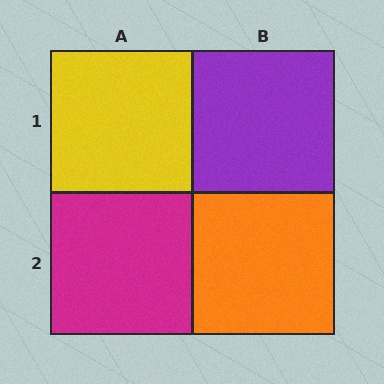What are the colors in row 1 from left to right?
Yellow, purple.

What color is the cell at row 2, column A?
Magenta.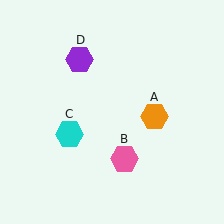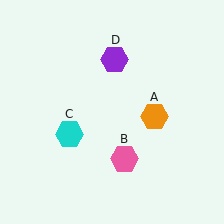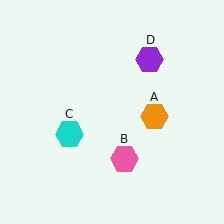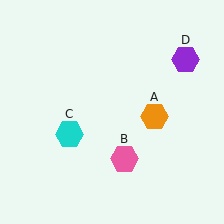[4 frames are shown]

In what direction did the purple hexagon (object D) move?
The purple hexagon (object D) moved right.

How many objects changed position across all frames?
1 object changed position: purple hexagon (object D).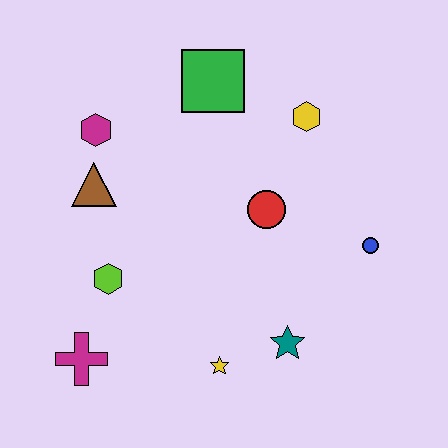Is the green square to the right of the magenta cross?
Yes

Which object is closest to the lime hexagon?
The magenta cross is closest to the lime hexagon.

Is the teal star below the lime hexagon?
Yes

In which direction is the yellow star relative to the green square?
The yellow star is below the green square.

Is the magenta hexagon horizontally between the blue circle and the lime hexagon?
No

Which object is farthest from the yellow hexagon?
The magenta cross is farthest from the yellow hexagon.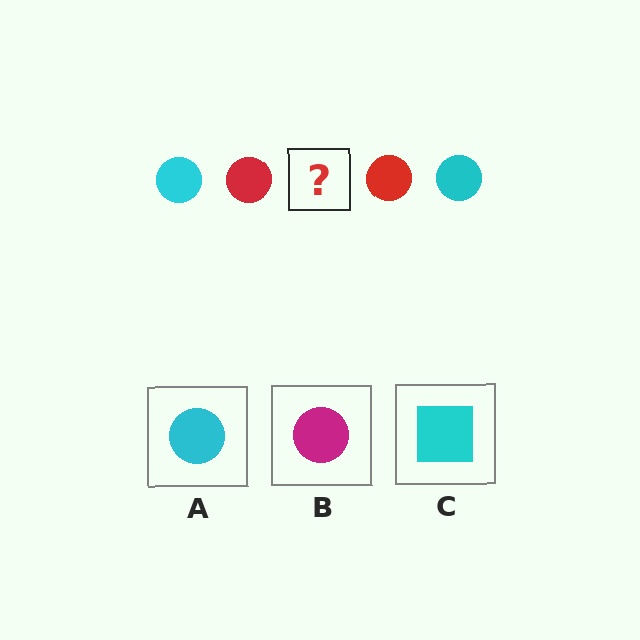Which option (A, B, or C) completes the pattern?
A.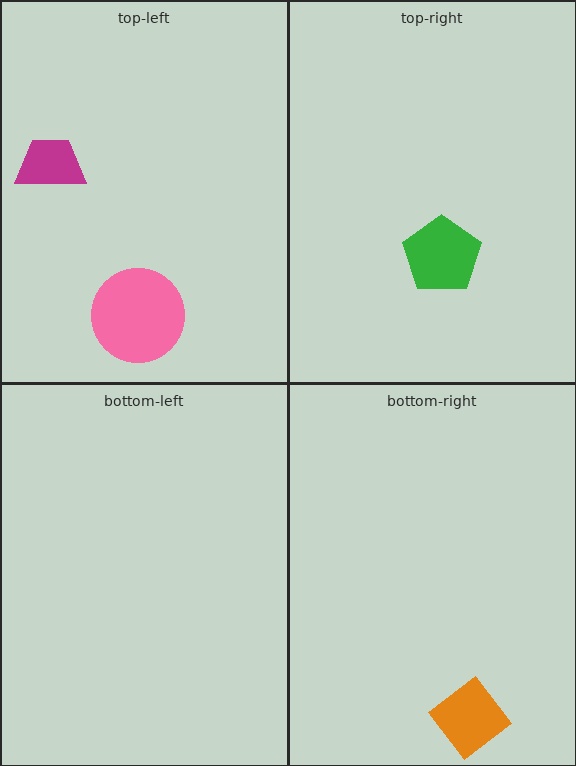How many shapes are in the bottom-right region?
1.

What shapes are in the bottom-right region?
The orange diamond.